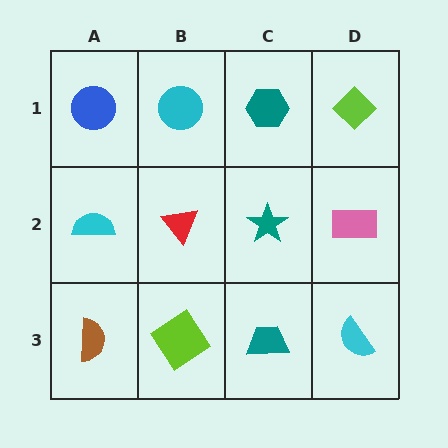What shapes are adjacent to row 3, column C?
A teal star (row 2, column C), a lime diamond (row 3, column B), a cyan semicircle (row 3, column D).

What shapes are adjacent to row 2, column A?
A blue circle (row 1, column A), a brown semicircle (row 3, column A), a red triangle (row 2, column B).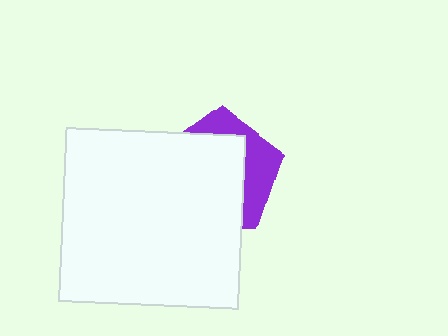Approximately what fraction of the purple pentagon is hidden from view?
Roughly 67% of the purple pentagon is hidden behind the white rectangle.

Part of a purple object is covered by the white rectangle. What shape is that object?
It is a pentagon.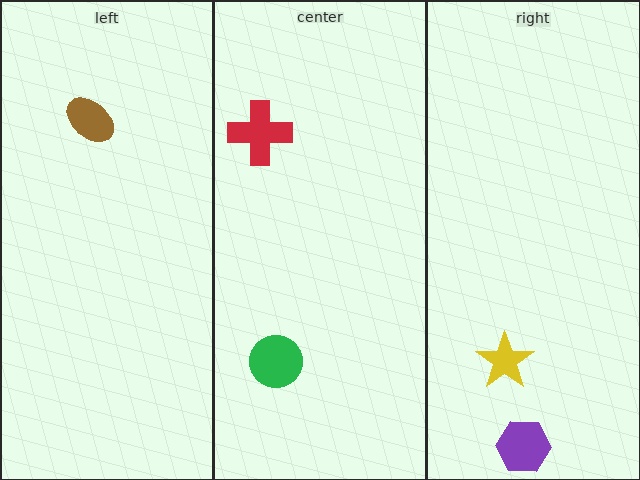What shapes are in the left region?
The brown ellipse.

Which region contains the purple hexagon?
The right region.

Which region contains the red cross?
The center region.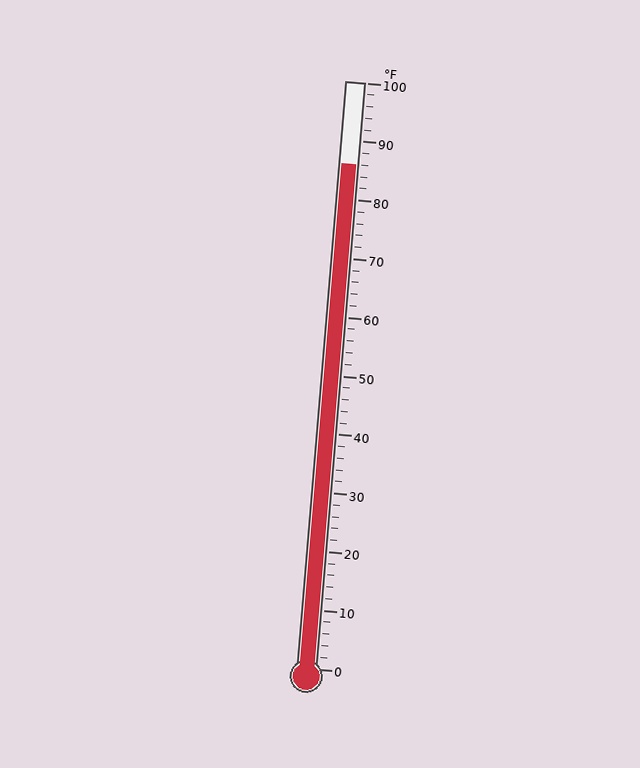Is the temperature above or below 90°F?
The temperature is below 90°F.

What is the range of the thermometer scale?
The thermometer scale ranges from 0°F to 100°F.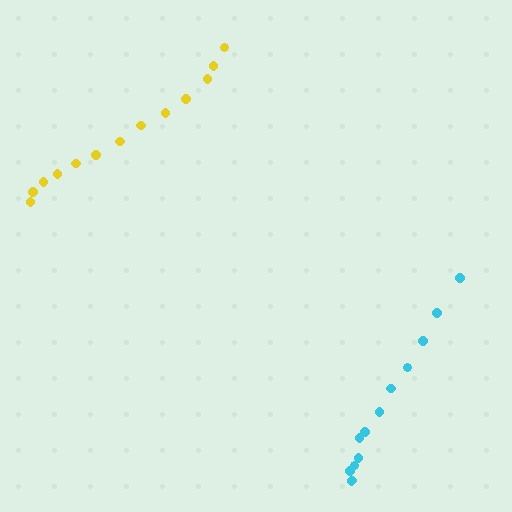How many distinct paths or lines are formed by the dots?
There are 2 distinct paths.